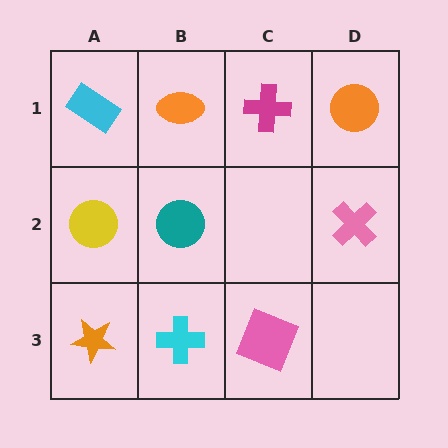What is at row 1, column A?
A cyan rectangle.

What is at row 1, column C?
A magenta cross.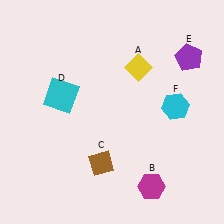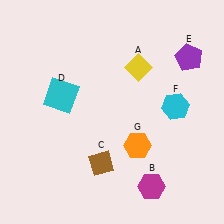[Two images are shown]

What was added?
An orange hexagon (G) was added in Image 2.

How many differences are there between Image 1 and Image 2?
There is 1 difference between the two images.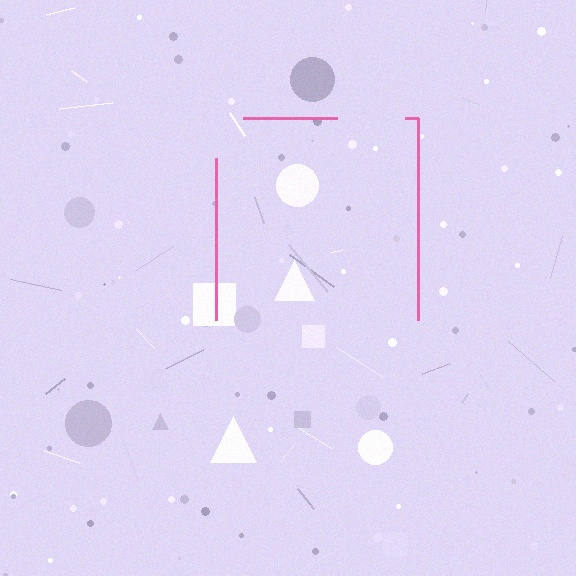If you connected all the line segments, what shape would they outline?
They would outline a square.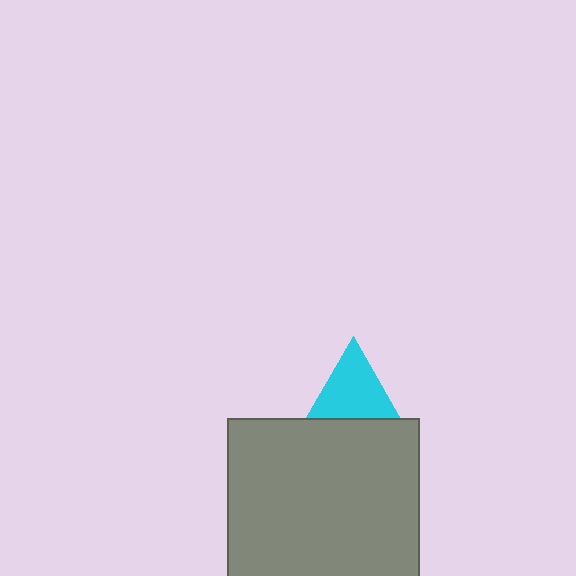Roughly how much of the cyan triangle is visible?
About half of it is visible (roughly 58%).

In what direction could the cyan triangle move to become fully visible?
The cyan triangle could move up. That would shift it out from behind the gray square entirely.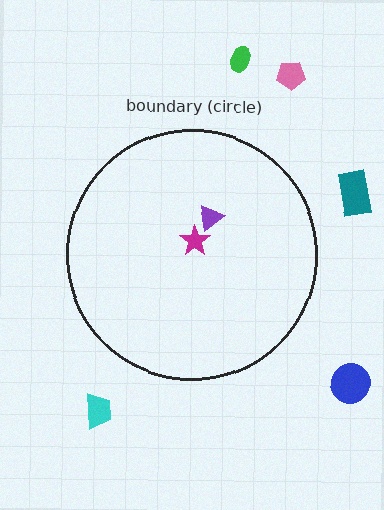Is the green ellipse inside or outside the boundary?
Outside.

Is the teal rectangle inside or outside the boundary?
Outside.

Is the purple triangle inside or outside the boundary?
Inside.